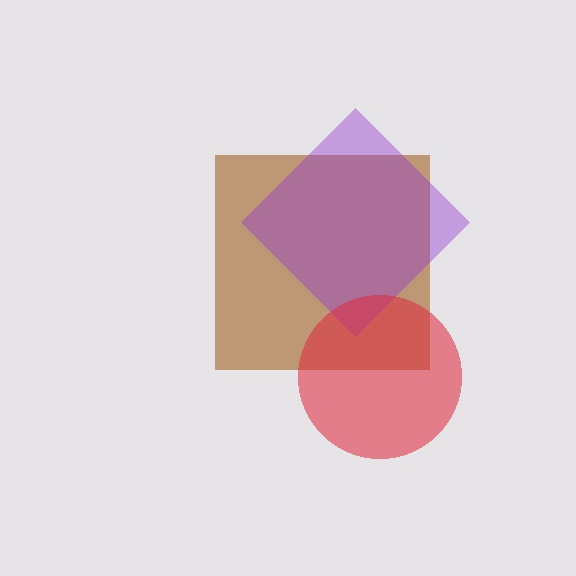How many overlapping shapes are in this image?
There are 3 overlapping shapes in the image.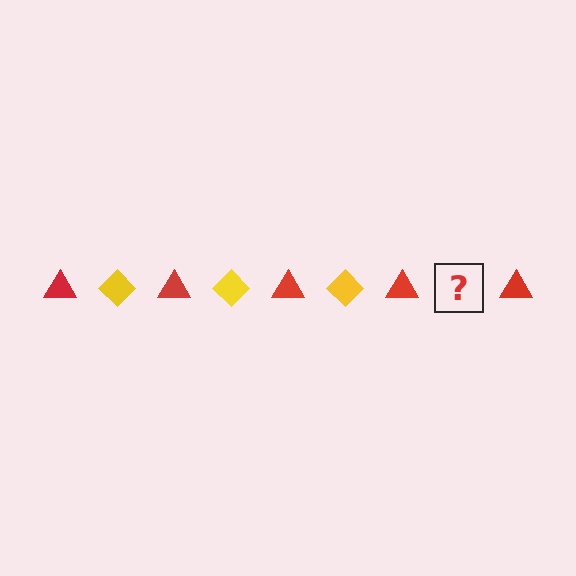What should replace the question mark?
The question mark should be replaced with a yellow diamond.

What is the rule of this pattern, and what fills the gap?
The rule is that the pattern alternates between red triangle and yellow diamond. The gap should be filled with a yellow diamond.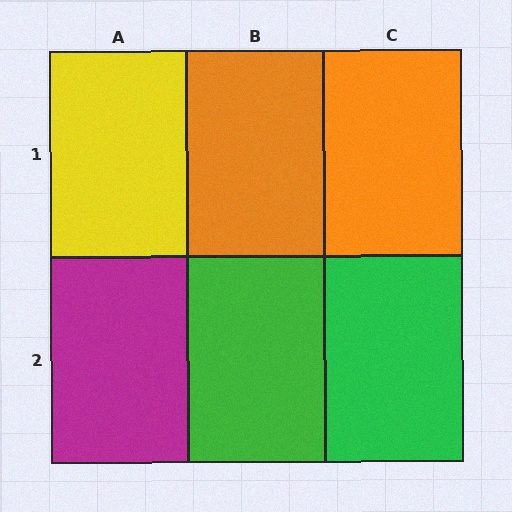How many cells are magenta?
1 cell is magenta.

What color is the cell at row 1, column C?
Orange.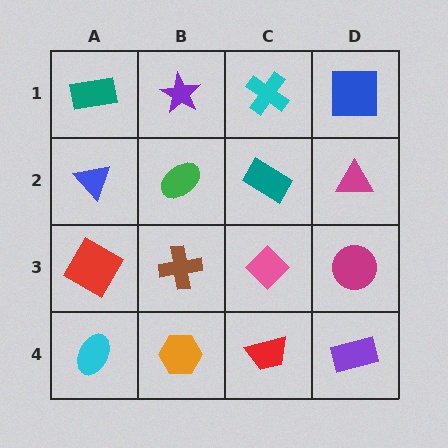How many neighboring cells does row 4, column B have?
3.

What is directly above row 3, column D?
A magenta triangle.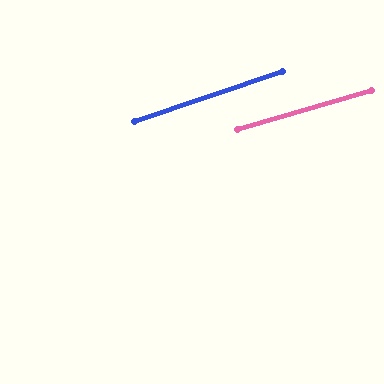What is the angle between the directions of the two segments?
Approximately 2 degrees.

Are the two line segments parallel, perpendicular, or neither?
Parallel — their directions differ by only 1.9°.